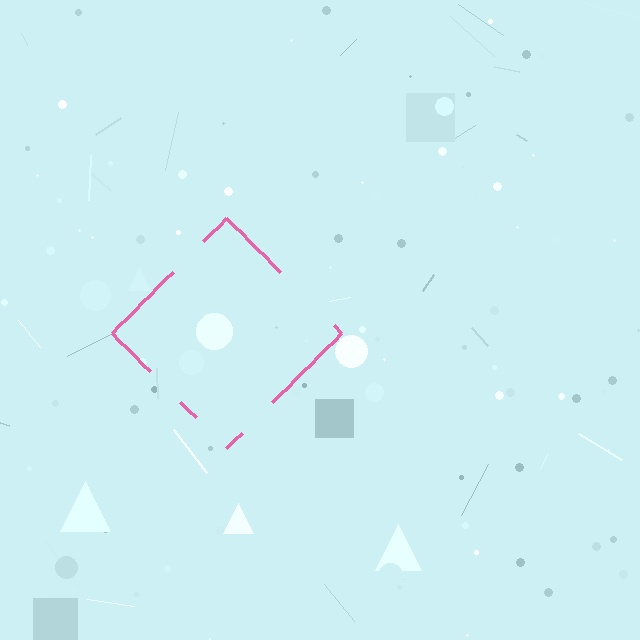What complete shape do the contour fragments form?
The contour fragments form a diamond.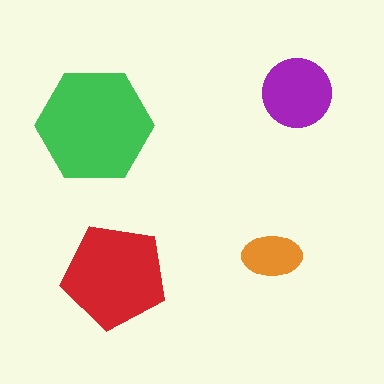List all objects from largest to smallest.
The green hexagon, the red pentagon, the purple circle, the orange ellipse.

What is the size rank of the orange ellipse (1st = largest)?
4th.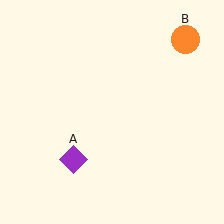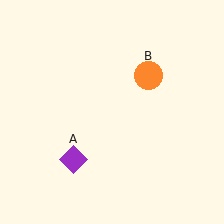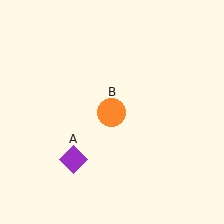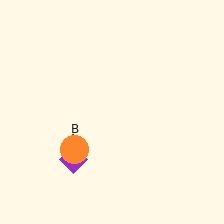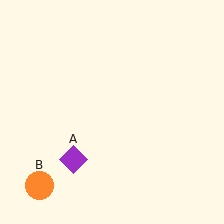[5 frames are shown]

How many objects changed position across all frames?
1 object changed position: orange circle (object B).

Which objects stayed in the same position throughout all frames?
Purple diamond (object A) remained stationary.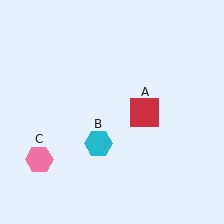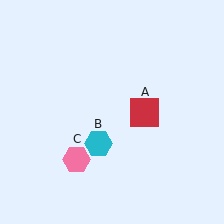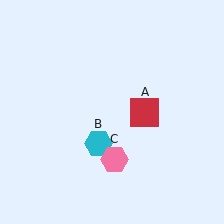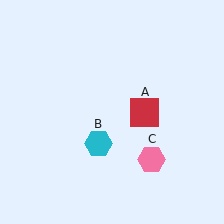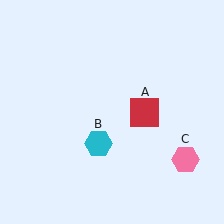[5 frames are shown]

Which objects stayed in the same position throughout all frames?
Red square (object A) and cyan hexagon (object B) remained stationary.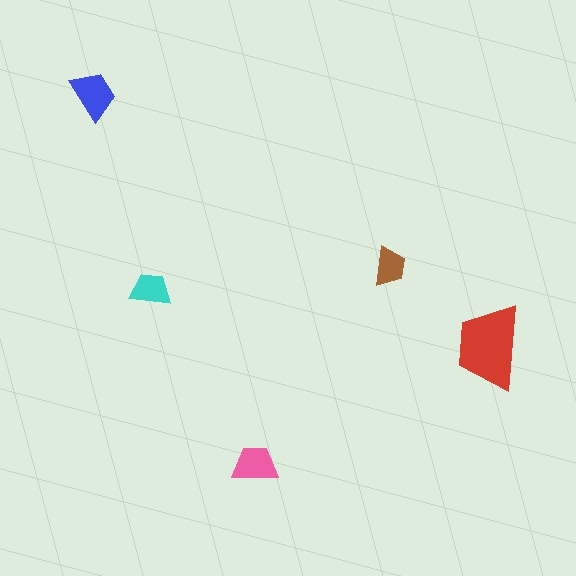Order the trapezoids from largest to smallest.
the red one, the blue one, the pink one, the cyan one, the brown one.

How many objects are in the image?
There are 5 objects in the image.